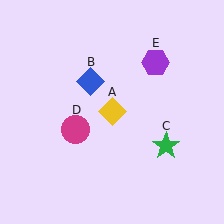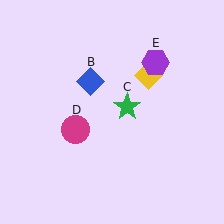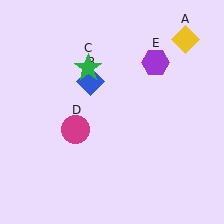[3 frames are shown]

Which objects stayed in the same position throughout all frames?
Blue diamond (object B) and magenta circle (object D) and purple hexagon (object E) remained stationary.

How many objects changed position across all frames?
2 objects changed position: yellow diamond (object A), green star (object C).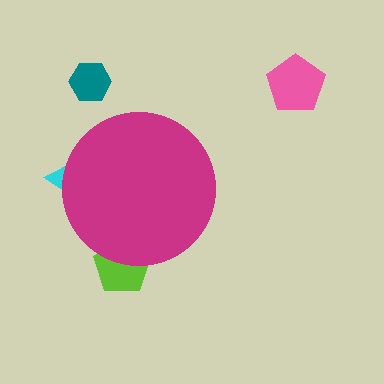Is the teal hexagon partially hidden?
No, the teal hexagon is fully visible.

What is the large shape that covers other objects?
A magenta circle.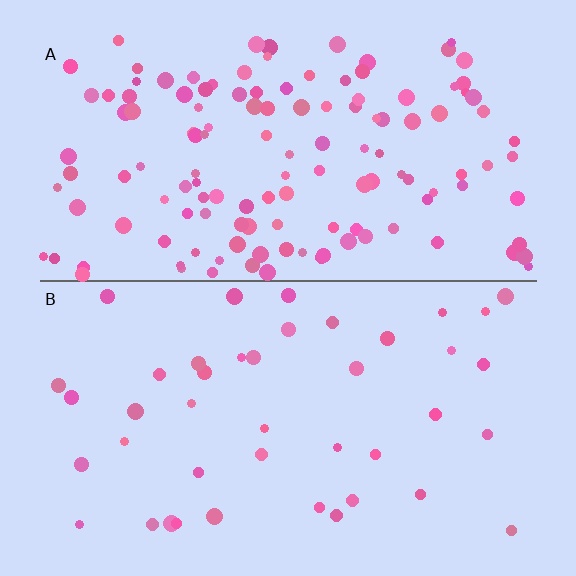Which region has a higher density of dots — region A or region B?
A (the top).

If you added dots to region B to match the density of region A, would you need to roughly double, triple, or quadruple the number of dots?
Approximately triple.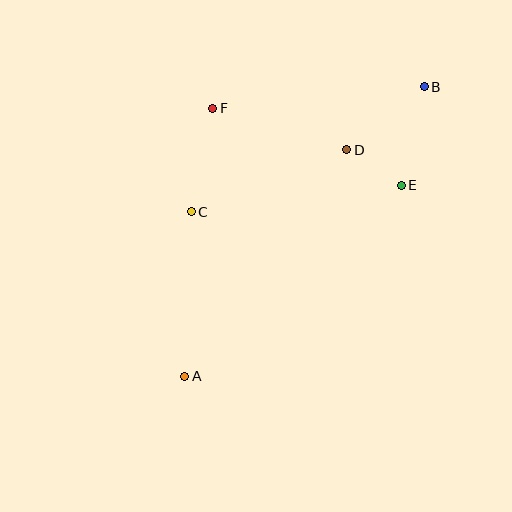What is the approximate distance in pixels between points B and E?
The distance between B and E is approximately 101 pixels.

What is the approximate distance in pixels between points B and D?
The distance between B and D is approximately 100 pixels.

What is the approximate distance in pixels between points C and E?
The distance between C and E is approximately 211 pixels.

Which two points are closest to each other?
Points D and E are closest to each other.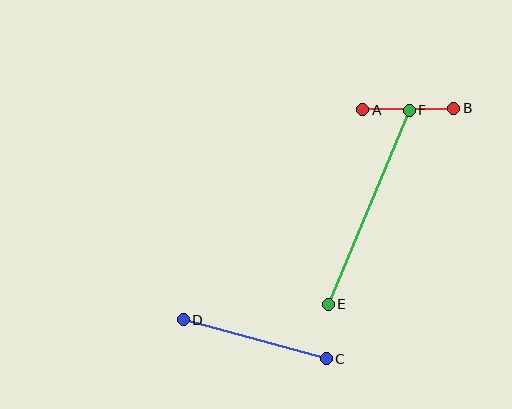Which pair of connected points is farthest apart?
Points E and F are farthest apart.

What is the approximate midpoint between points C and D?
The midpoint is at approximately (255, 339) pixels.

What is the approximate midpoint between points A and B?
The midpoint is at approximately (408, 109) pixels.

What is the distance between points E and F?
The distance is approximately 210 pixels.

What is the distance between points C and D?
The distance is approximately 148 pixels.